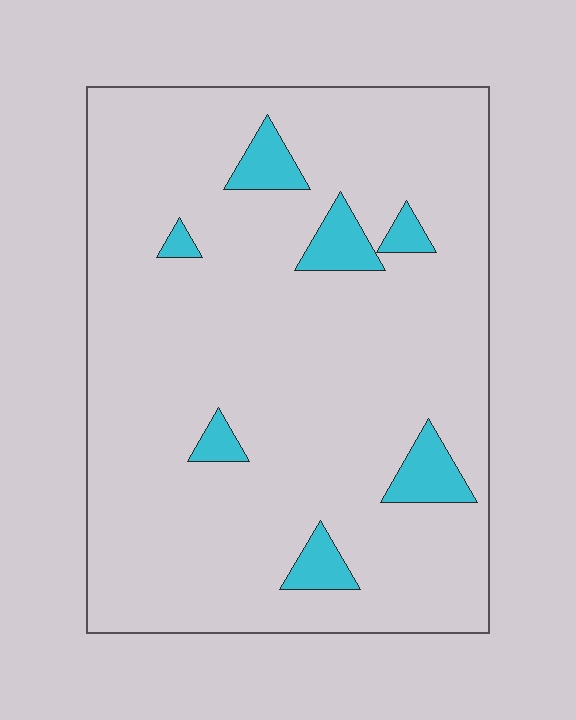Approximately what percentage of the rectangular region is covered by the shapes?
Approximately 10%.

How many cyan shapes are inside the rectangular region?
7.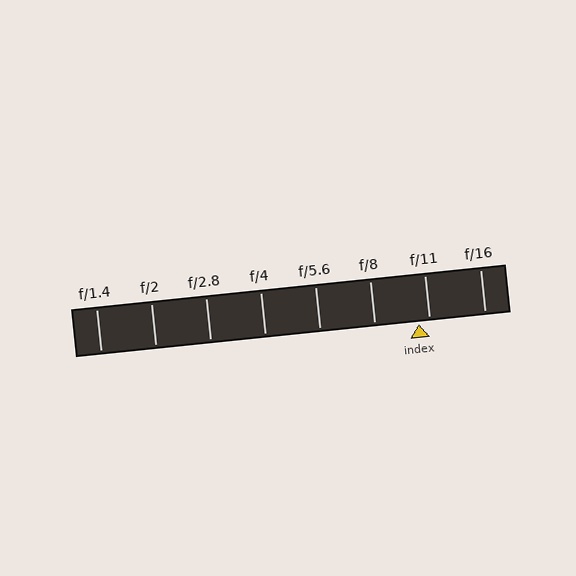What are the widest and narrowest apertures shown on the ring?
The widest aperture shown is f/1.4 and the narrowest is f/16.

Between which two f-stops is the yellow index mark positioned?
The index mark is between f/8 and f/11.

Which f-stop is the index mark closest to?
The index mark is closest to f/11.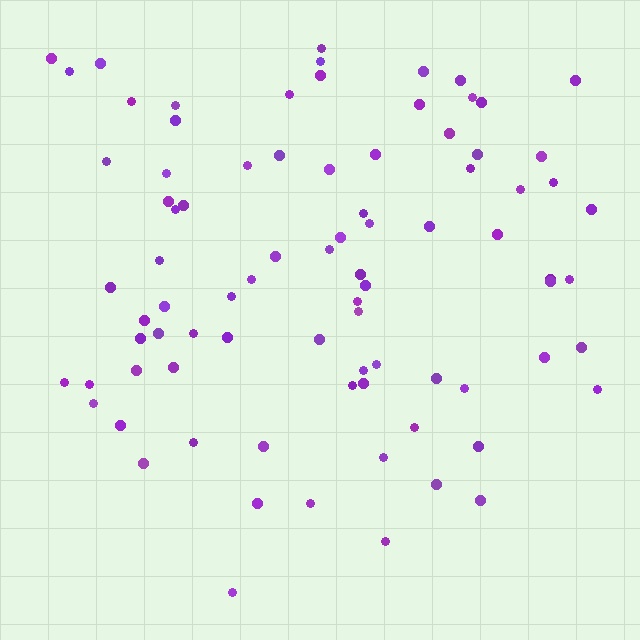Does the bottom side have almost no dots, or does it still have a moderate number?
Still a moderate number, just noticeably fewer than the top.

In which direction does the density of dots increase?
From bottom to top, with the top side densest.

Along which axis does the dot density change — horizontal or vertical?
Vertical.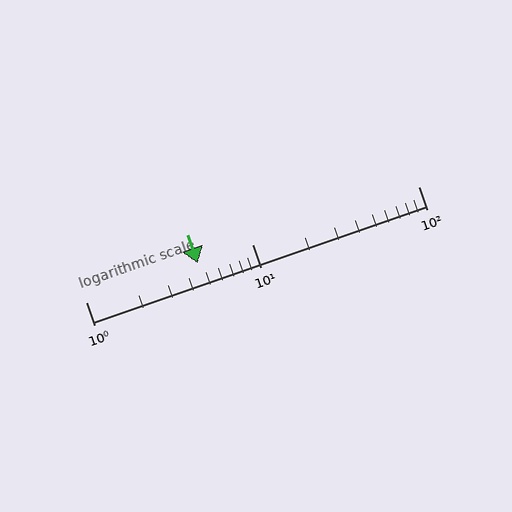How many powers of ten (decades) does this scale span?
The scale spans 2 decades, from 1 to 100.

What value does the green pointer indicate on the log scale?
The pointer indicates approximately 4.7.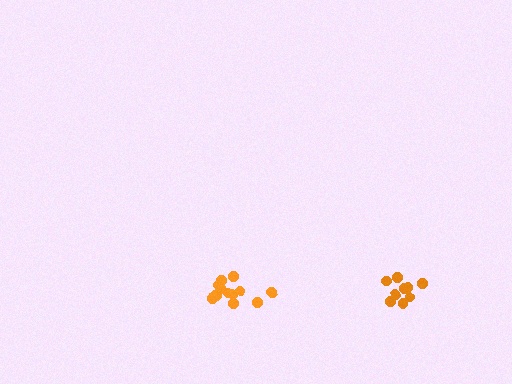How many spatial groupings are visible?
There are 2 spatial groupings.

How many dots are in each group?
Group 1: 10 dots, Group 2: 12 dots (22 total).